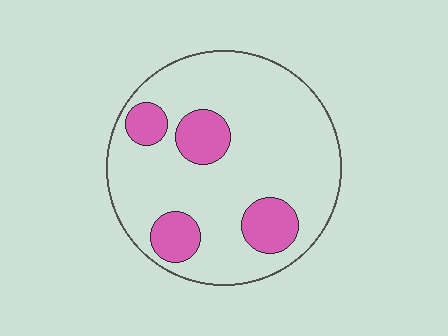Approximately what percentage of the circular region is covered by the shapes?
Approximately 20%.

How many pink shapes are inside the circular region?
4.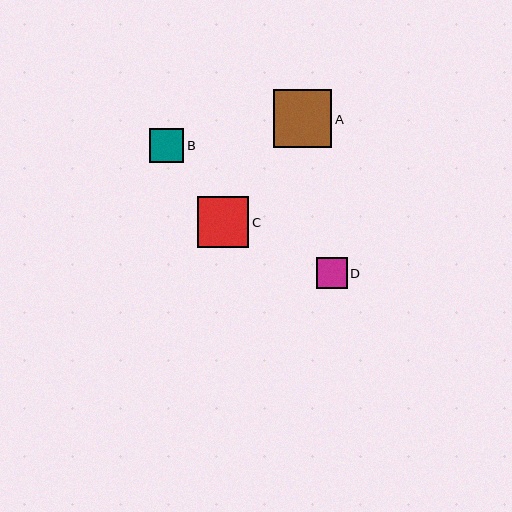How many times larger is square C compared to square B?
Square C is approximately 1.5 times the size of square B.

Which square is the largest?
Square A is the largest with a size of approximately 58 pixels.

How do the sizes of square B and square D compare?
Square B and square D are approximately the same size.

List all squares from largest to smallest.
From largest to smallest: A, C, B, D.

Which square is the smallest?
Square D is the smallest with a size of approximately 31 pixels.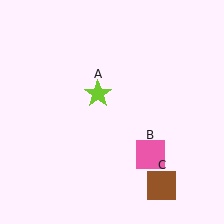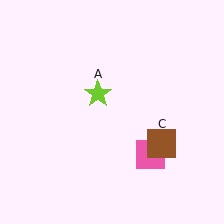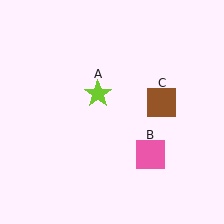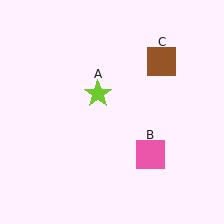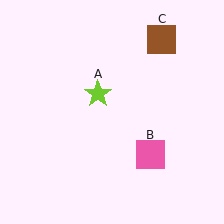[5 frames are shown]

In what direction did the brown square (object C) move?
The brown square (object C) moved up.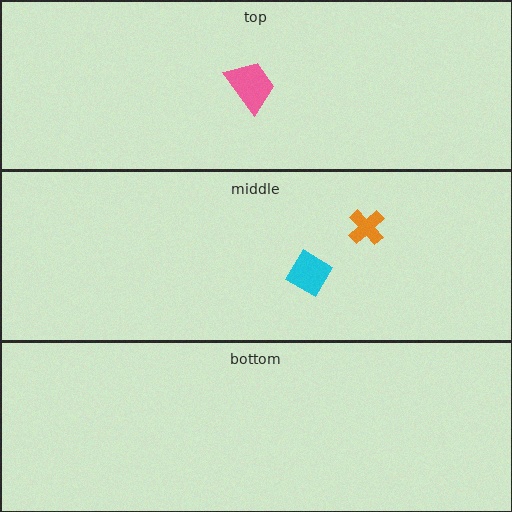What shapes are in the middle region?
The cyan diamond, the orange cross.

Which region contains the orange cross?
The middle region.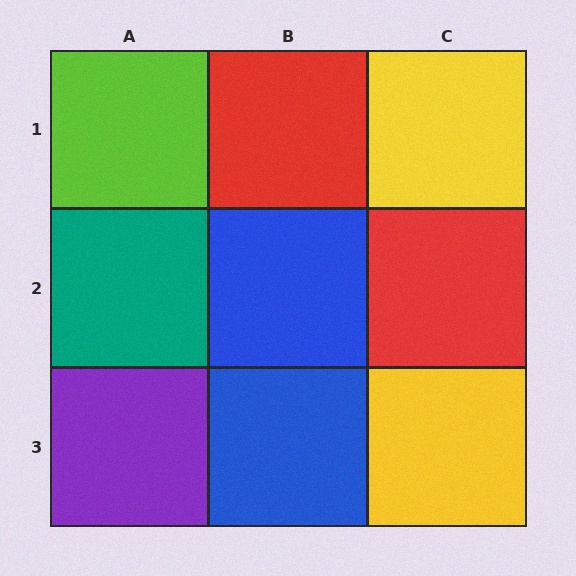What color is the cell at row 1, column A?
Lime.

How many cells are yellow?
2 cells are yellow.